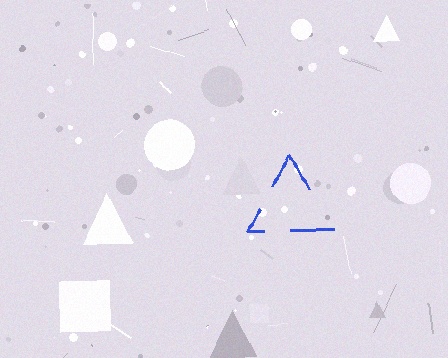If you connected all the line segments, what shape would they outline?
They would outline a triangle.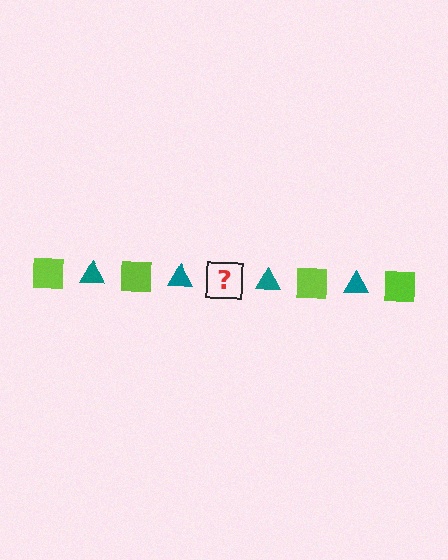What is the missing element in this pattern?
The missing element is a lime square.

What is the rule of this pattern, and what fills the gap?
The rule is that the pattern alternates between lime square and teal triangle. The gap should be filled with a lime square.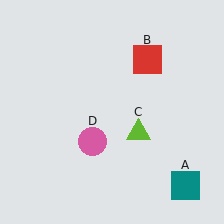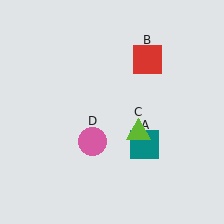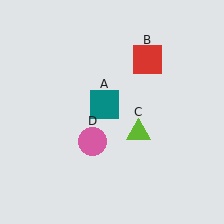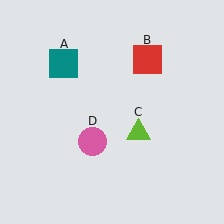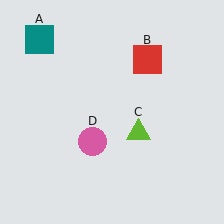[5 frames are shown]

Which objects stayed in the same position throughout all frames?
Red square (object B) and lime triangle (object C) and pink circle (object D) remained stationary.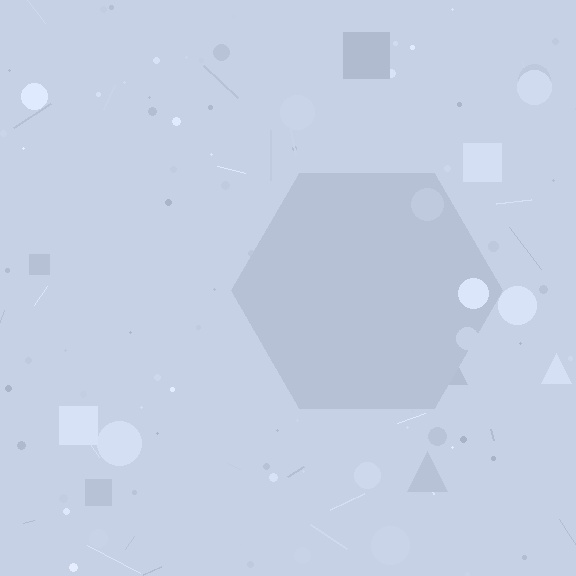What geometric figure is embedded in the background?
A hexagon is embedded in the background.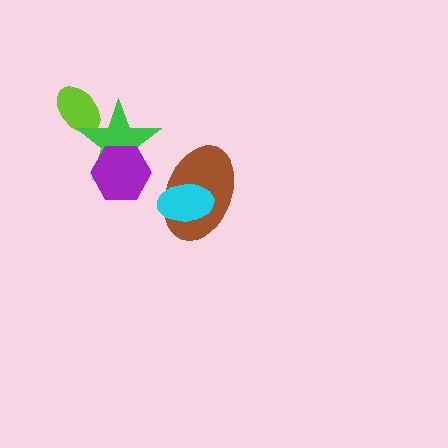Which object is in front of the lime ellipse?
The green star is in front of the lime ellipse.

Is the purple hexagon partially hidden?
No, no other shape covers it.